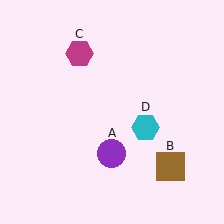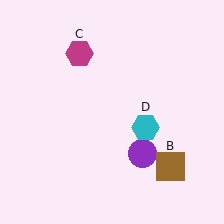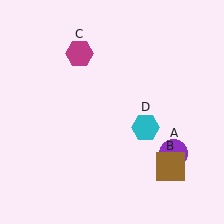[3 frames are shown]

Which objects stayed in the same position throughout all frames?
Brown square (object B) and magenta hexagon (object C) and cyan hexagon (object D) remained stationary.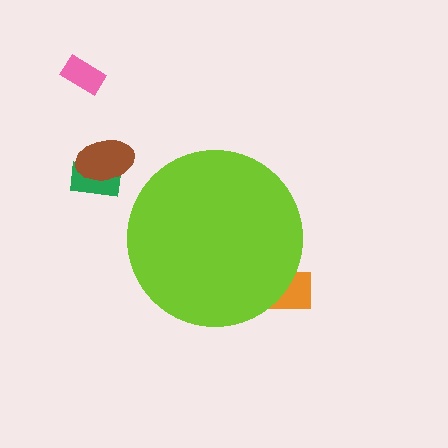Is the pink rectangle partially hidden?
No, the pink rectangle is fully visible.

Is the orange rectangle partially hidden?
Yes, the orange rectangle is partially hidden behind the lime circle.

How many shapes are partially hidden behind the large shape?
1 shape is partially hidden.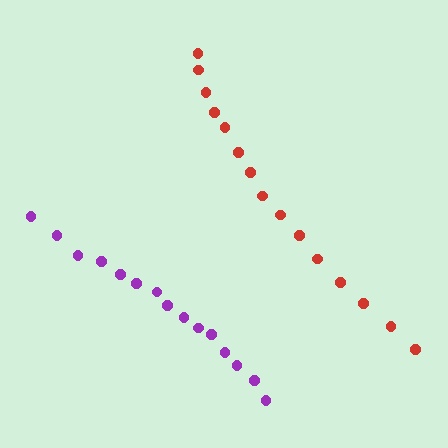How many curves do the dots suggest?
There are 2 distinct paths.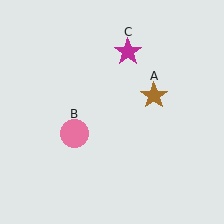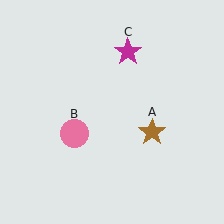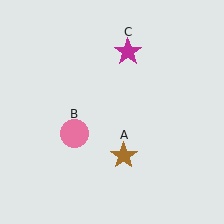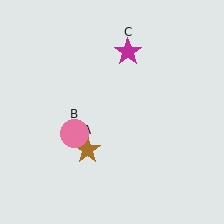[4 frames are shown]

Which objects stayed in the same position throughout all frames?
Pink circle (object B) and magenta star (object C) remained stationary.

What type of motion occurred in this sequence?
The brown star (object A) rotated clockwise around the center of the scene.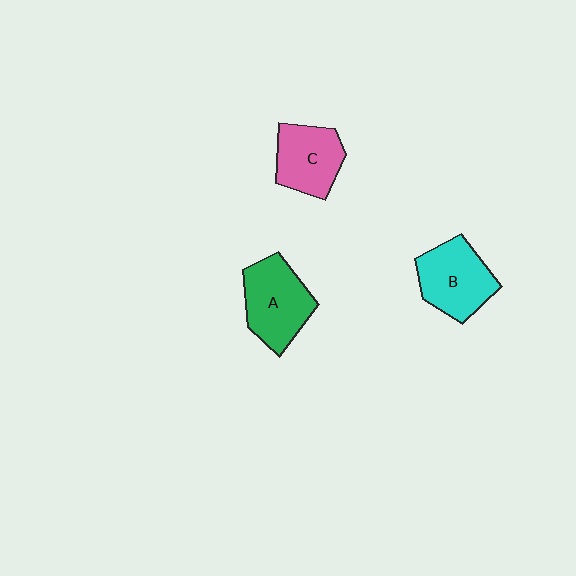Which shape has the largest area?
Shape A (green).